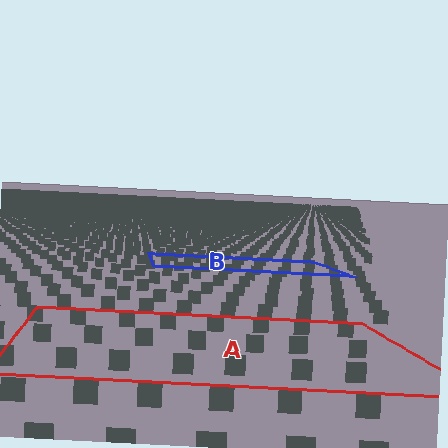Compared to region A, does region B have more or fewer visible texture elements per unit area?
Region B has more texture elements per unit area — they are packed more densely because it is farther away.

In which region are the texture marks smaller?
The texture marks are smaller in region B, because it is farther away.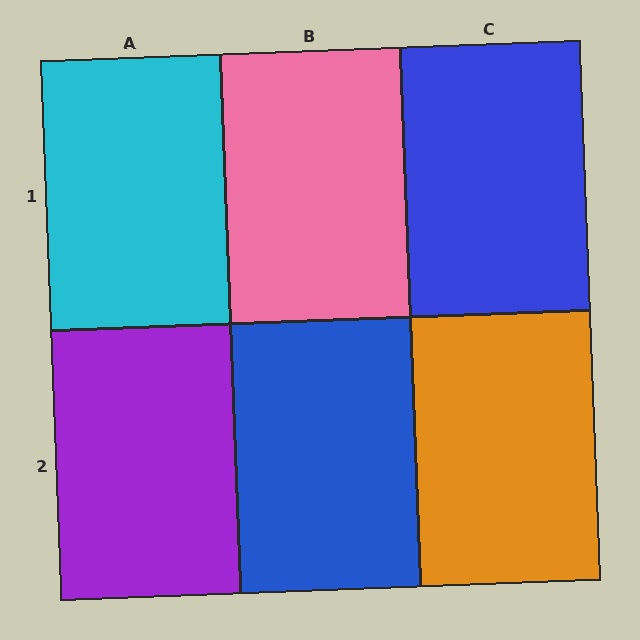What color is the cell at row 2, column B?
Blue.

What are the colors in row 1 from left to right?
Cyan, pink, blue.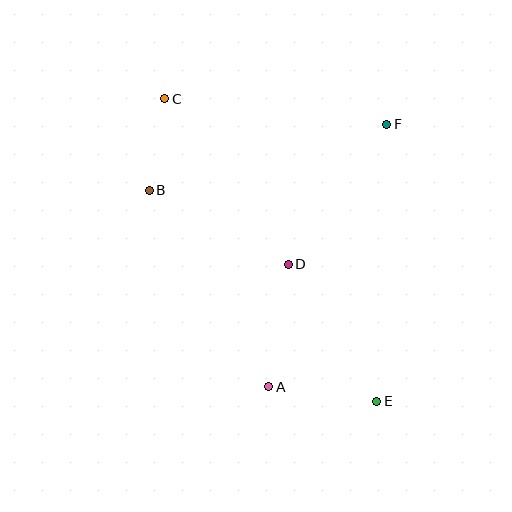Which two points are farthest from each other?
Points C and E are farthest from each other.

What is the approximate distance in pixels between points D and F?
The distance between D and F is approximately 172 pixels.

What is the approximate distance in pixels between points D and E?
The distance between D and E is approximately 163 pixels.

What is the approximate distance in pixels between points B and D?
The distance between B and D is approximately 158 pixels.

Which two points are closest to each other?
Points B and C are closest to each other.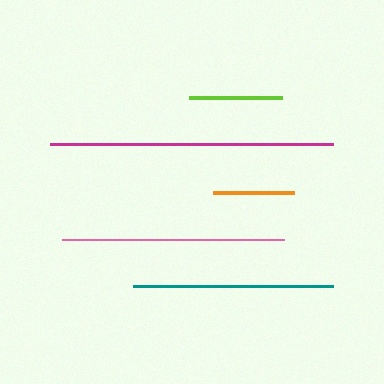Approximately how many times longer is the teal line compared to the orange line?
The teal line is approximately 2.4 times the length of the orange line.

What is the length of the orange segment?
The orange segment is approximately 82 pixels long.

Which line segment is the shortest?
The orange line is the shortest at approximately 82 pixels.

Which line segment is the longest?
The magenta line is the longest at approximately 283 pixels.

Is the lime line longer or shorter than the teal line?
The teal line is longer than the lime line.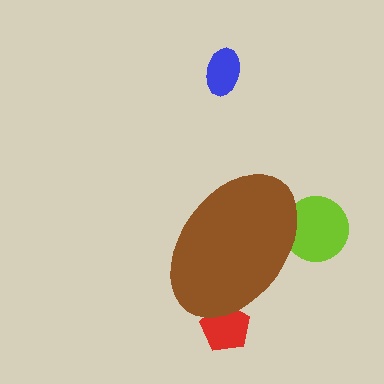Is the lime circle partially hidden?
Yes, the lime circle is partially hidden behind the brown ellipse.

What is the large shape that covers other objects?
A brown ellipse.